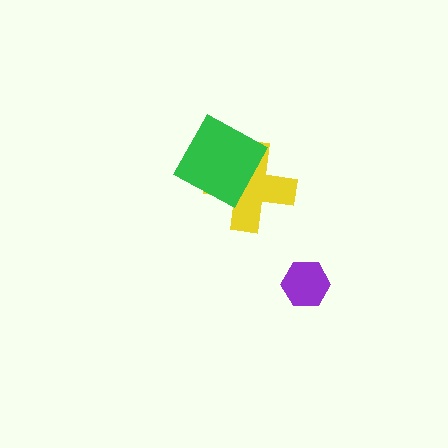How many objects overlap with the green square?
1 object overlaps with the green square.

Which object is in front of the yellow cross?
The green square is in front of the yellow cross.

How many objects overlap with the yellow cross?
1 object overlaps with the yellow cross.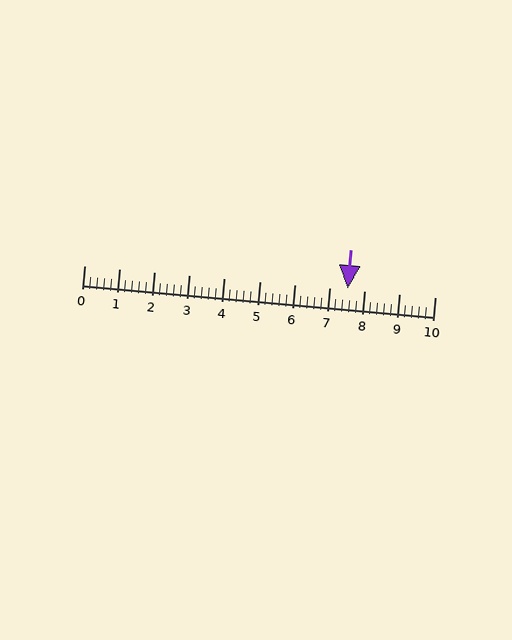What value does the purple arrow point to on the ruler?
The purple arrow points to approximately 7.5.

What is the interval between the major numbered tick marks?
The major tick marks are spaced 1 units apart.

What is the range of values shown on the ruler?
The ruler shows values from 0 to 10.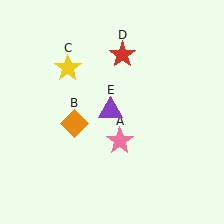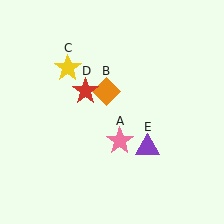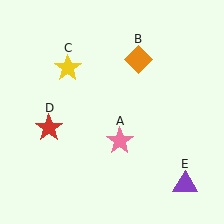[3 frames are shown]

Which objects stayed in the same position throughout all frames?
Pink star (object A) and yellow star (object C) remained stationary.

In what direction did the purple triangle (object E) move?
The purple triangle (object E) moved down and to the right.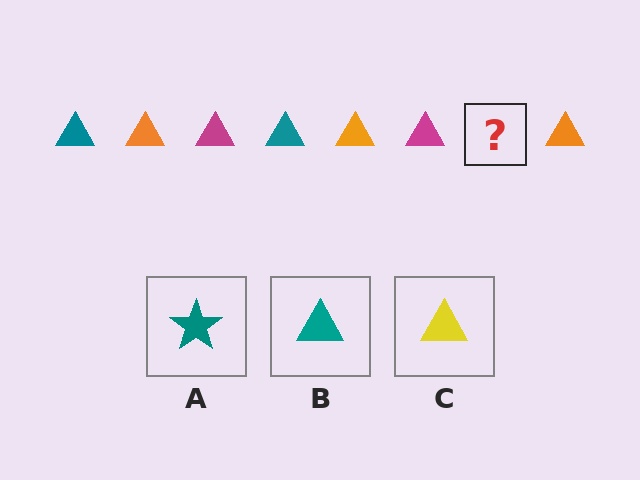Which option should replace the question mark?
Option B.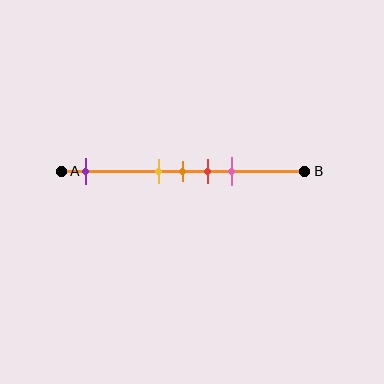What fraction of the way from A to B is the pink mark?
The pink mark is approximately 70% (0.7) of the way from A to B.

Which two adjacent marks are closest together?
The yellow and orange marks are the closest adjacent pair.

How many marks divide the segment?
There are 5 marks dividing the segment.